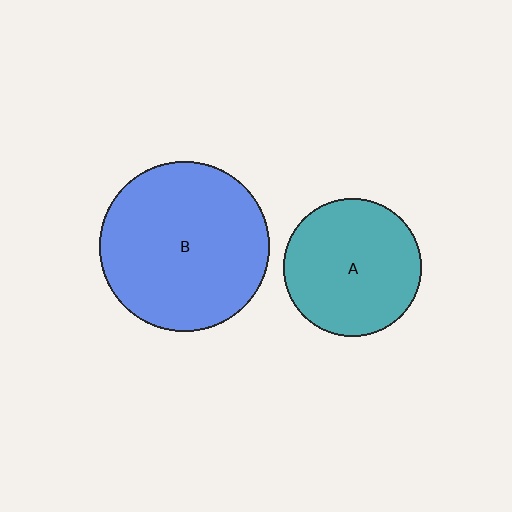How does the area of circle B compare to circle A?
Approximately 1.5 times.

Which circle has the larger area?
Circle B (blue).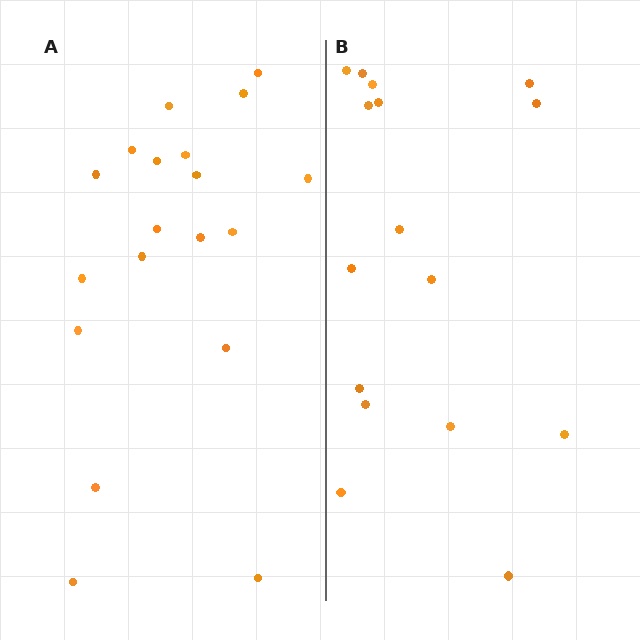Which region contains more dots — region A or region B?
Region A (the left region) has more dots.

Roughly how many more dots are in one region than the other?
Region A has just a few more — roughly 2 or 3 more dots than region B.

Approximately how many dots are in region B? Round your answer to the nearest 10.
About 20 dots. (The exact count is 16, which rounds to 20.)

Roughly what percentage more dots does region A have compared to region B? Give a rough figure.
About 20% more.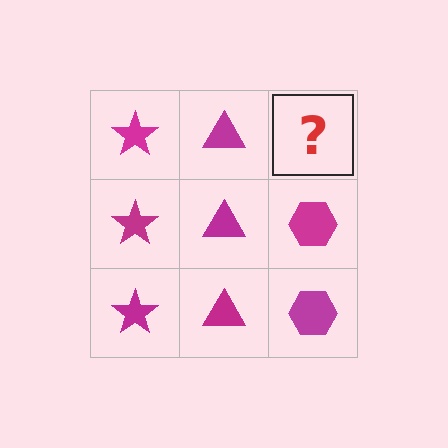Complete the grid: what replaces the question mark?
The question mark should be replaced with a magenta hexagon.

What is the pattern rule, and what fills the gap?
The rule is that each column has a consistent shape. The gap should be filled with a magenta hexagon.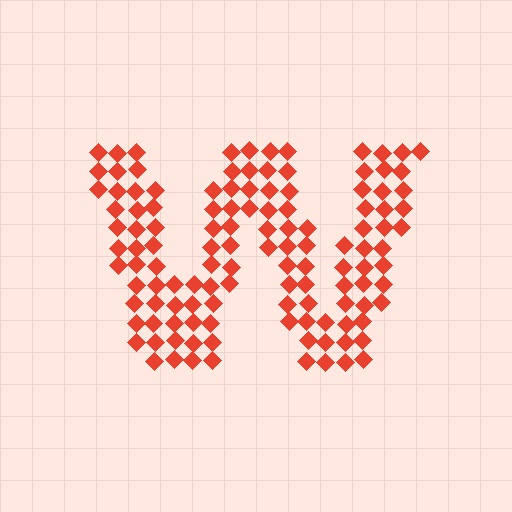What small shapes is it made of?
It is made of small diamonds.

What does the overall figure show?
The overall figure shows the letter W.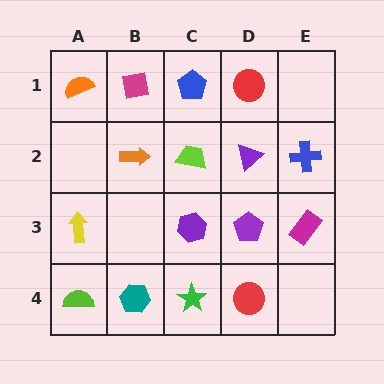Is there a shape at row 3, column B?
No, that cell is empty.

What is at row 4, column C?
A green star.